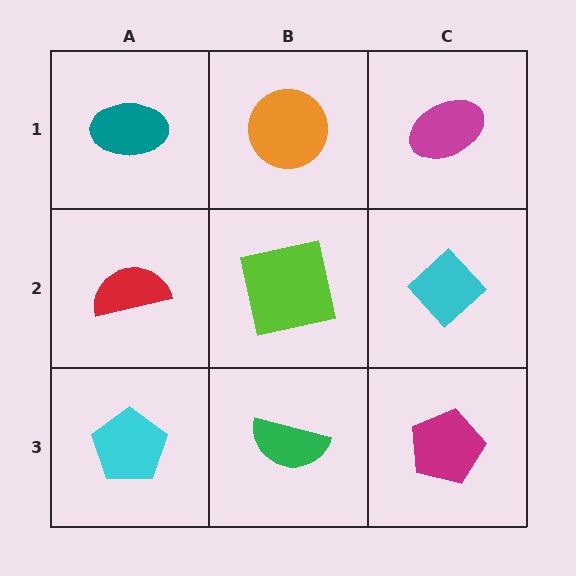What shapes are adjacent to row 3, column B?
A lime square (row 2, column B), a cyan pentagon (row 3, column A), a magenta pentagon (row 3, column C).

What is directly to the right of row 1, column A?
An orange circle.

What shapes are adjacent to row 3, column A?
A red semicircle (row 2, column A), a green semicircle (row 3, column B).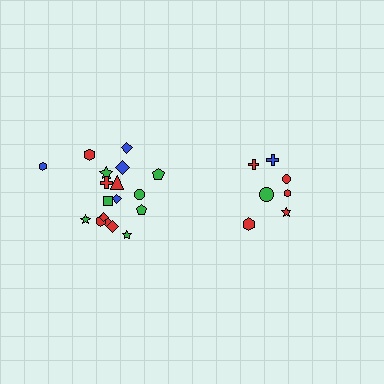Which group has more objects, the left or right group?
The left group.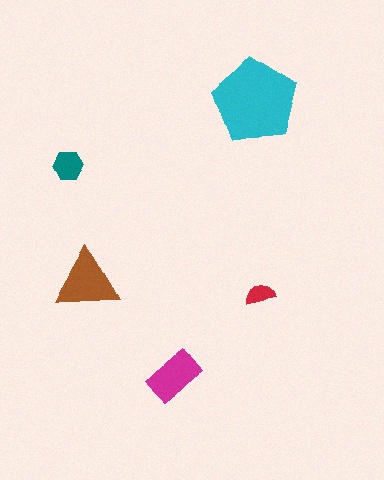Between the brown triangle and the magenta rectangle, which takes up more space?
The brown triangle.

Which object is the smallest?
The red semicircle.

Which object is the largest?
The cyan pentagon.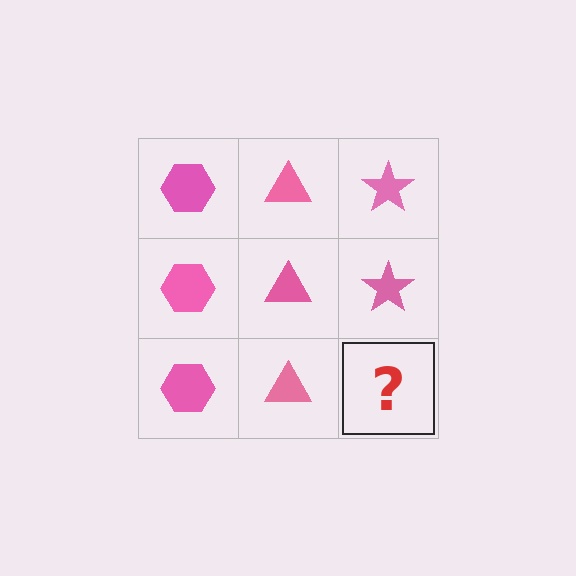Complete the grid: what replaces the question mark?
The question mark should be replaced with a pink star.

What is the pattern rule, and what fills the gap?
The rule is that each column has a consistent shape. The gap should be filled with a pink star.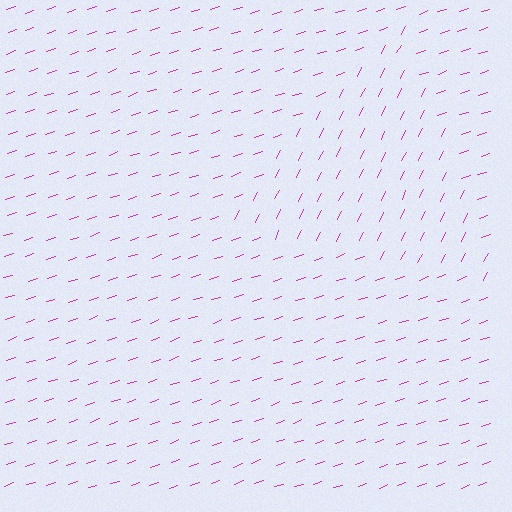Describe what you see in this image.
The image is filled with small magenta line segments. A triangle region in the image has lines oriented differently from the surrounding lines, creating a visible texture boundary.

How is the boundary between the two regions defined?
The boundary is defined purely by a change in line orientation (approximately 45 degrees difference). All lines are the same color and thickness.